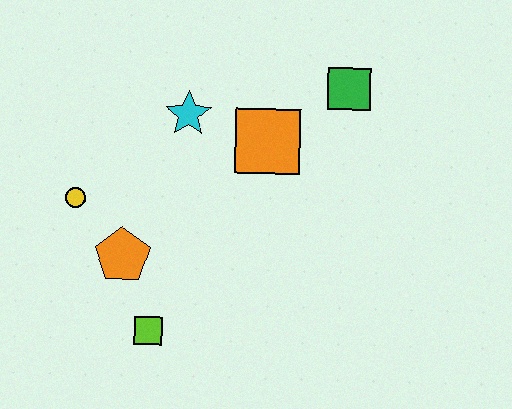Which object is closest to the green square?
The orange square is closest to the green square.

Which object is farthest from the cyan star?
The lime square is farthest from the cyan star.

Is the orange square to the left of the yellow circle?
No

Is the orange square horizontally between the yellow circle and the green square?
Yes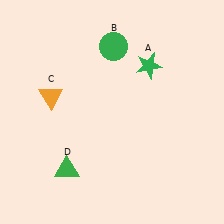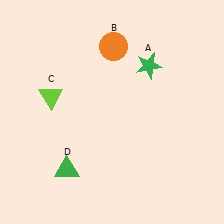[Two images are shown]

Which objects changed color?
B changed from green to orange. C changed from orange to lime.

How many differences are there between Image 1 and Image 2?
There are 2 differences between the two images.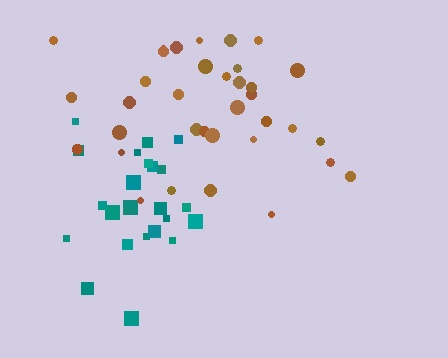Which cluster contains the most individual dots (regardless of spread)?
Brown (35).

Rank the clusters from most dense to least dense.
teal, brown.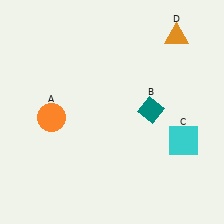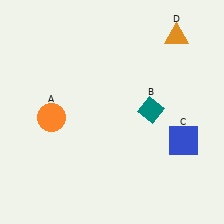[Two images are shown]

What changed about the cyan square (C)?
In Image 1, C is cyan. In Image 2, it changed to blue.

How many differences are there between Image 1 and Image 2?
There is 1 difference between the two images.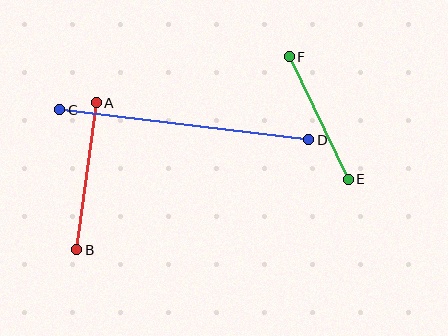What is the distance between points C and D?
The distance is approximately 251 pixels.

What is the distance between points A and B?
The distance is approximately 148 pixels.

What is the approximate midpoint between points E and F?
The midpoint is at approximately (319, 118) pixels.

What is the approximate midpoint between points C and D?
The midpoint is at approximately (184, 125) pixels.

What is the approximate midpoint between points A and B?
The midpoint is at approximately (86, 176) pixels.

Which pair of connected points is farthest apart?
Points C and D are farthest apart.